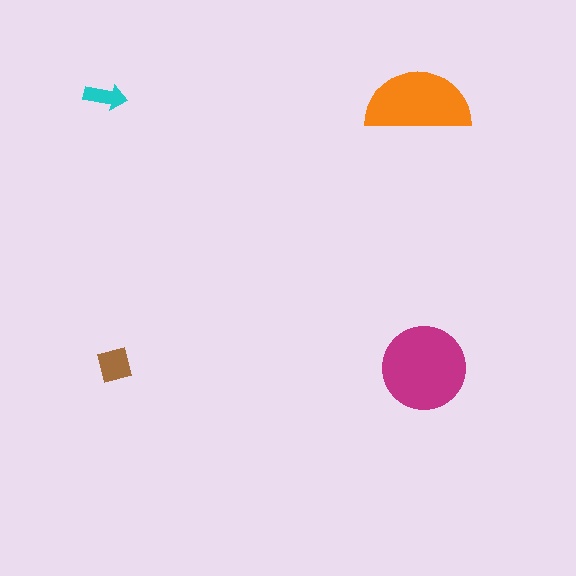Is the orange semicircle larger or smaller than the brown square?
Larger.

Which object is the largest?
The magenta circle.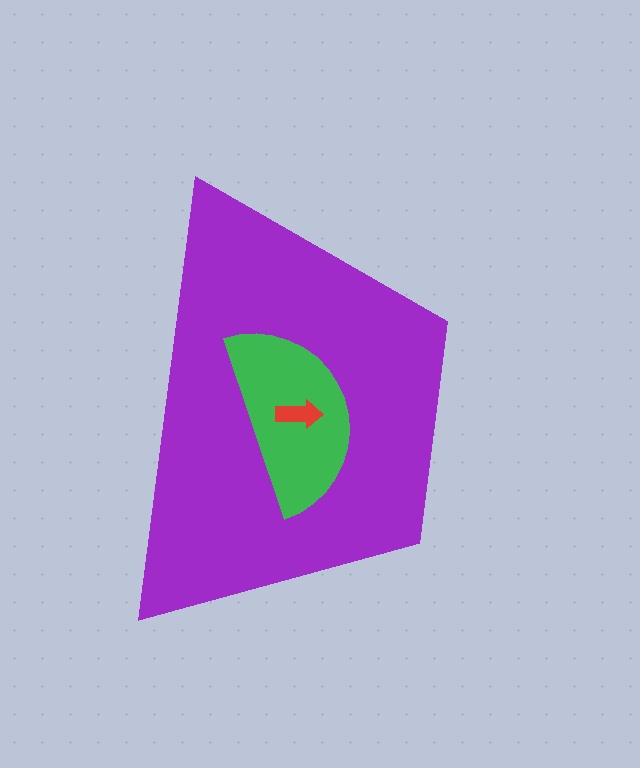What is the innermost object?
The red arrow.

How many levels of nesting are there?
3.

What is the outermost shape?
The purple trapezoid.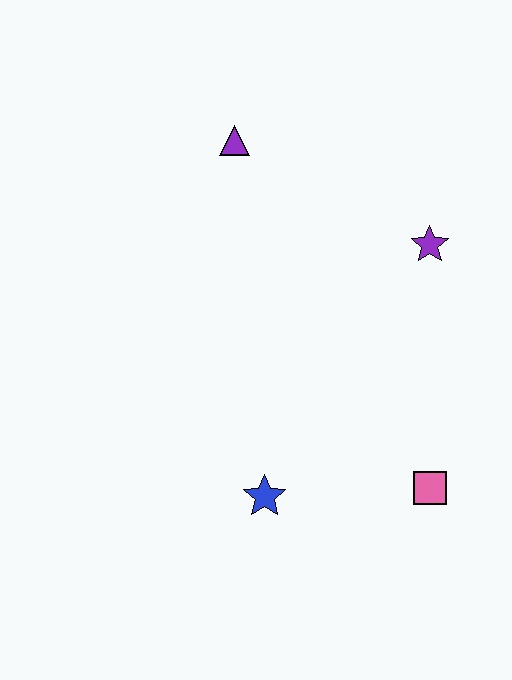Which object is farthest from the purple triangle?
The pink square is farthest from the purple triangle.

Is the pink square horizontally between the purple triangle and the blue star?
No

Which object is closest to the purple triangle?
The purple star is closest to the purple triangle.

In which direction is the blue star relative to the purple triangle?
The blue star is below the purple triangle.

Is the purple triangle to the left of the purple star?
Yes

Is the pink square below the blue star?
No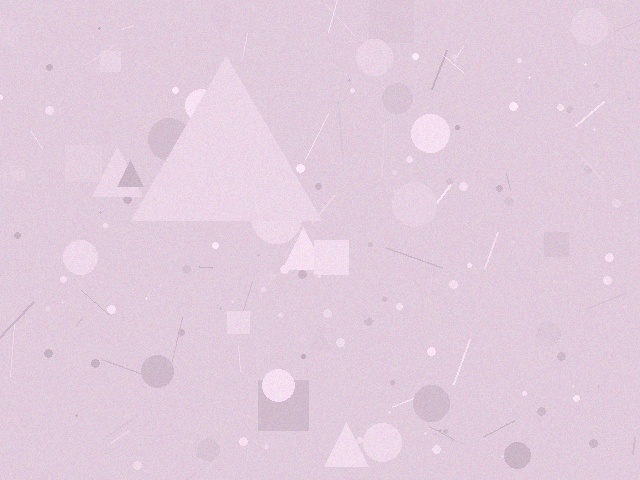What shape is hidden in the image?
A triangle is hidden in the image.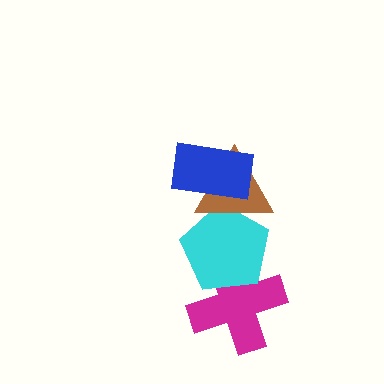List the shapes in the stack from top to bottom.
From top to bottom: the blue rectangle, the brown triangle, the cyan pentagon, the magenta cross.